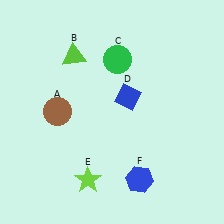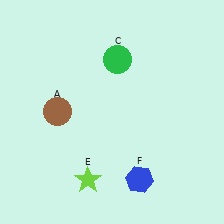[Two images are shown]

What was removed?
The blue diamond (D), the lime triangle (B) were removed in Image 2.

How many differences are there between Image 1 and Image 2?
There are 2 differences between the two images.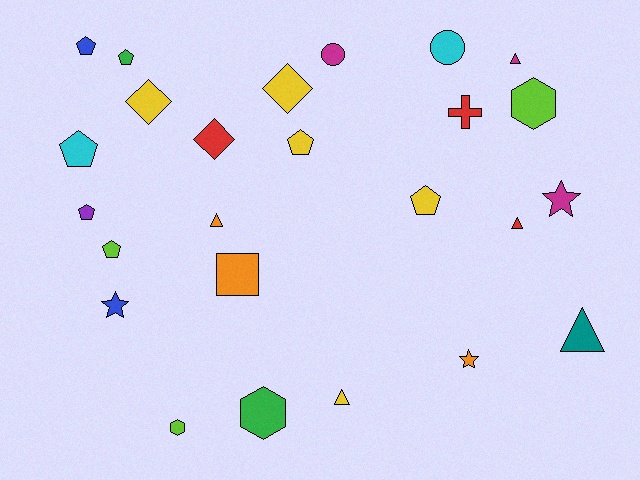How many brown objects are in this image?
There are no brown objects.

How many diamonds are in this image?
There are 3 diamonds.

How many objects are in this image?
There are 25 objects.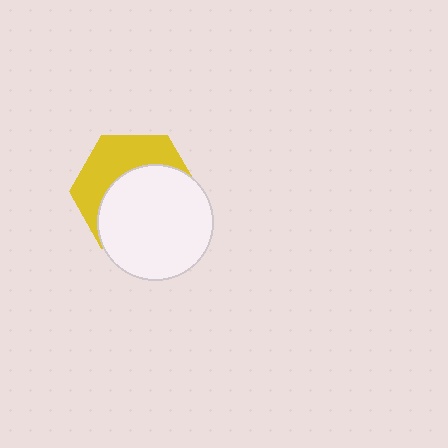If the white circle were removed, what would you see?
You would see the complete yellow hexagon.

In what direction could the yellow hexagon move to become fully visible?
The yellow hexagon could move up. That would shift it out from behind the white circle entirely.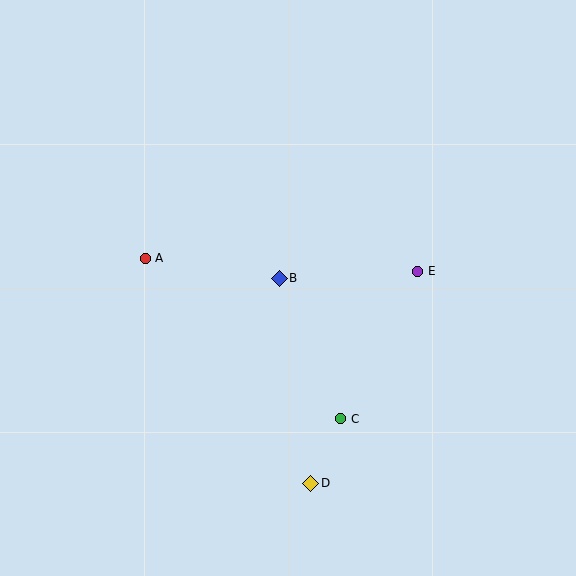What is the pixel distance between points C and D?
The distance between C and D is 71 pixels.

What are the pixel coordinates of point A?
Point A is at (145, 258).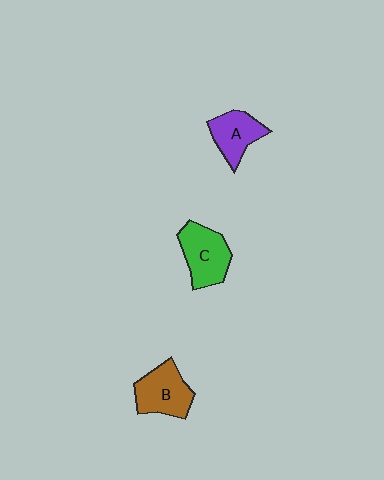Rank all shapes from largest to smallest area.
From largest to smallest: C (green), B (brown), A (purple).